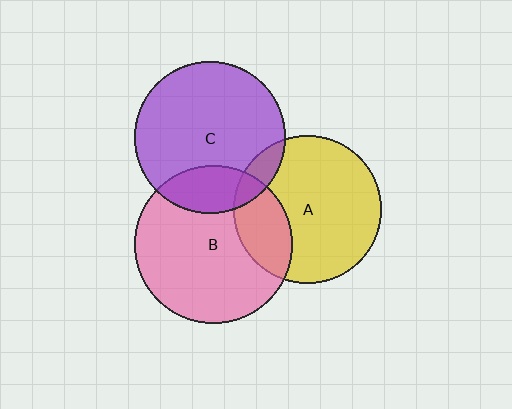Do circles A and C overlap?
Yes.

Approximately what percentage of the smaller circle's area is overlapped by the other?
Approximately 10%.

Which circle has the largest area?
Circle B (pink).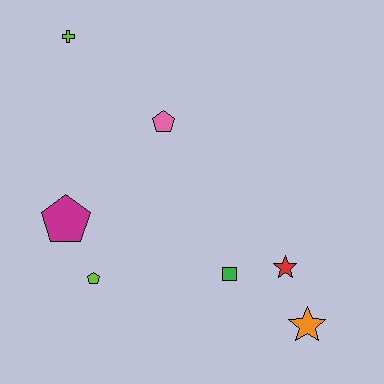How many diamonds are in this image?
There are no diamonds.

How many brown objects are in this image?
There are no brown objects.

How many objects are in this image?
There are 7 objects.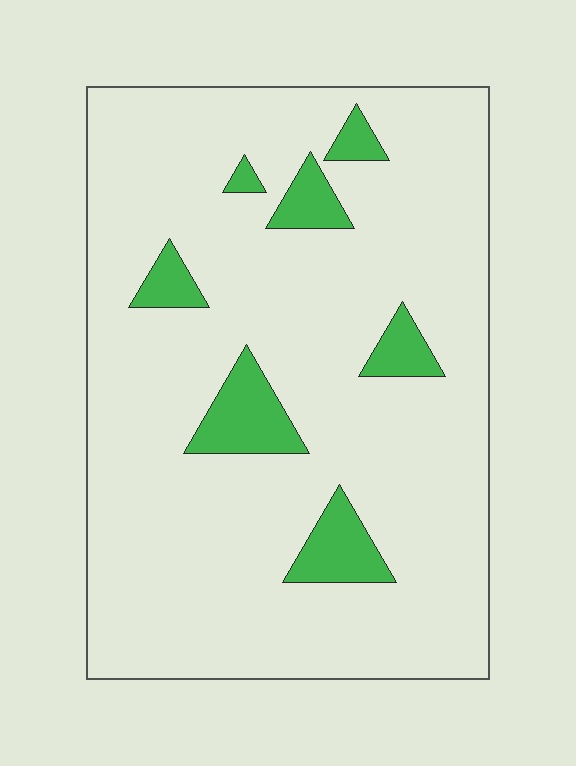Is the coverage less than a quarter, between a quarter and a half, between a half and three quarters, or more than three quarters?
Less than a quarter.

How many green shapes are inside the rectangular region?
7.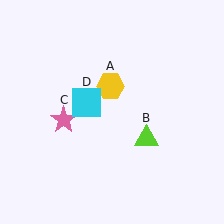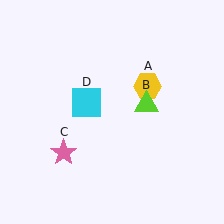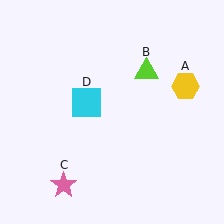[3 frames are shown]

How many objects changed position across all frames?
3 objects changed position: yellow hexagon (object A), lime triangle (object B), pink star (object C).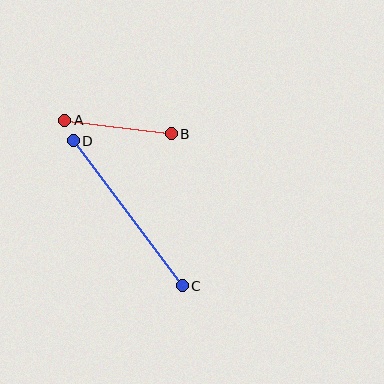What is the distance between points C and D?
The distance is approximately 181 pixels.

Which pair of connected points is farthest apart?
Points C and D are farthest apart.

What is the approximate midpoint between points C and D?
The midpoint is at approximately (128, 213) pixels.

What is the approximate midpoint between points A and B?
The midpoint is at approximately (118, 127) pixels.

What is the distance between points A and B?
The distance is approximately 107 pixels.